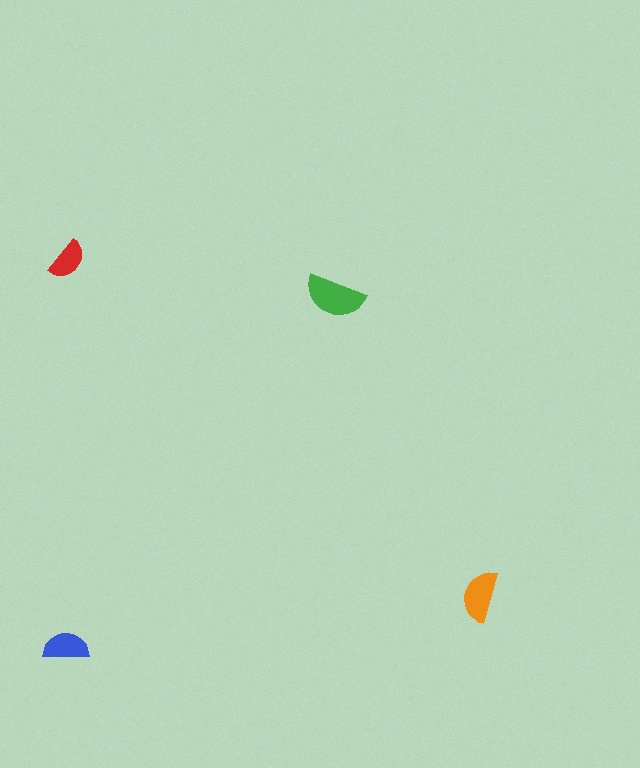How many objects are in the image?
There are 4 objects in the image.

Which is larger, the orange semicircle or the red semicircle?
The orange one.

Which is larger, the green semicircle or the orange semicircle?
The green one.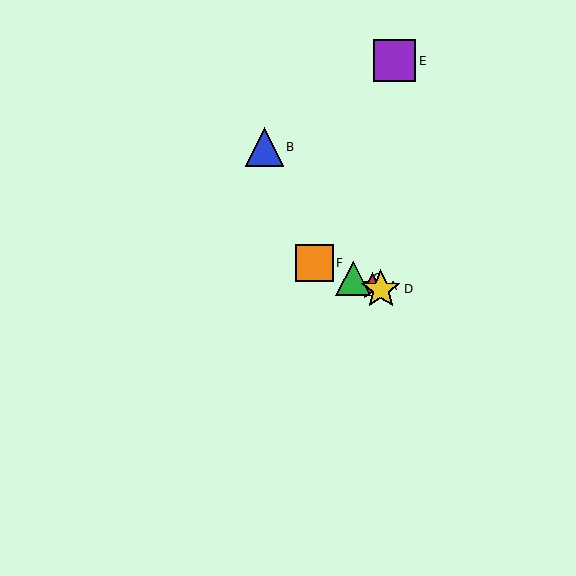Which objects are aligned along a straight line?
Objects A, C, D, F are aligned along a straight line.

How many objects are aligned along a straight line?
4 objects (A, C, D, F) are aligned along a straight line.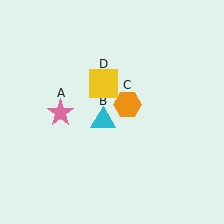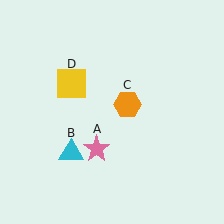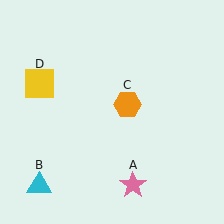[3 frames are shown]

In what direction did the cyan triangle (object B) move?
The cyan triangle (object B) moved down and to the left.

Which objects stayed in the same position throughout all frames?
Orange hexagon (object C) remained stationary.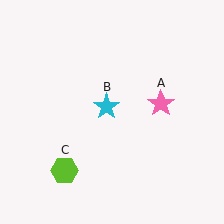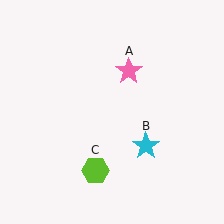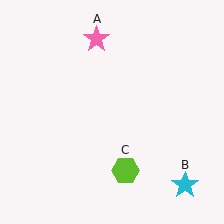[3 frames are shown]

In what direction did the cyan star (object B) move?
The cyan star (object B) moved down and to the right.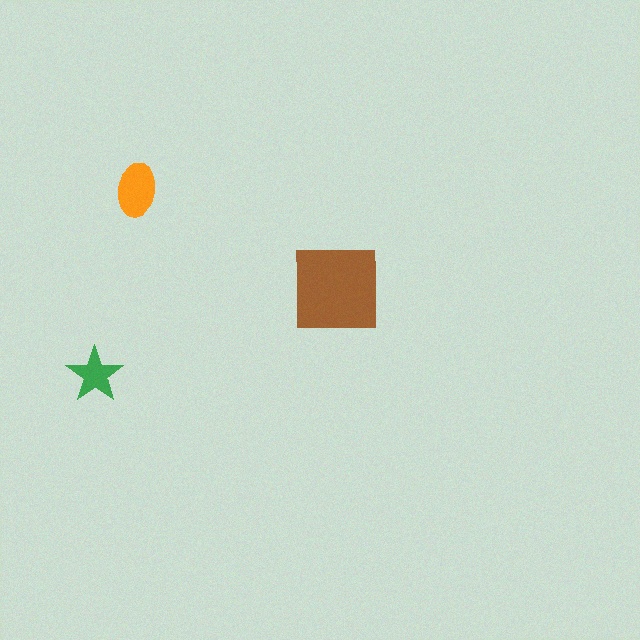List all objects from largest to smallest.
The brown square, the orange ellipse, the green star.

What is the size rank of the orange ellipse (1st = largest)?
2nd.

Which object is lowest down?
The green star is bottommost.